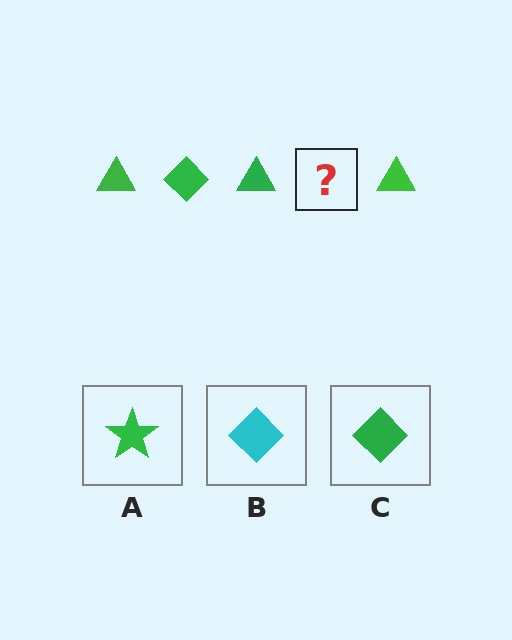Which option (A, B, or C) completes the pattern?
C.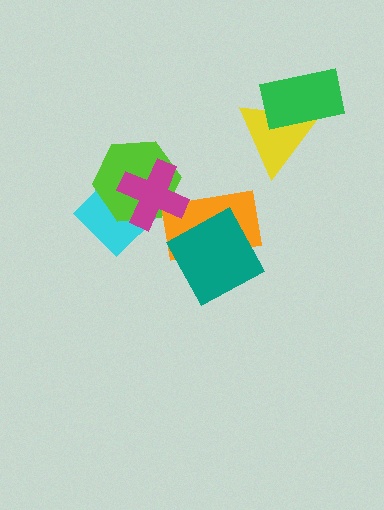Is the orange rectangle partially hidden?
Yes, it is partially covered by another shape.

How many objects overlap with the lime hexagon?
2 objects overlap with the lime hexagon.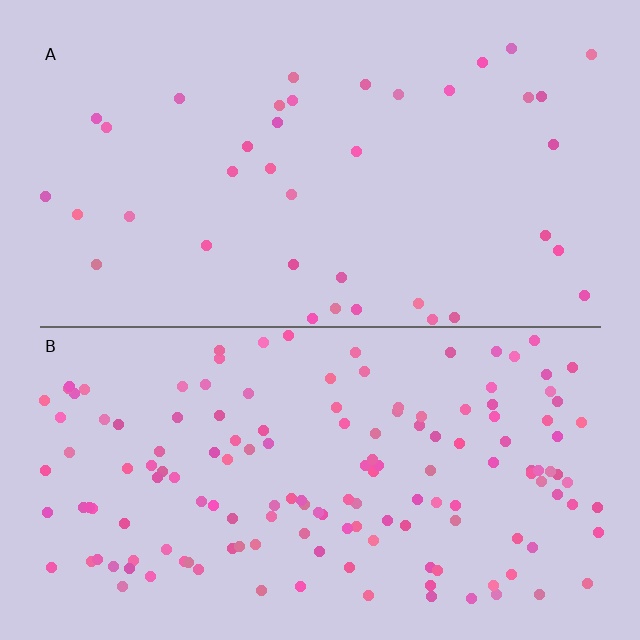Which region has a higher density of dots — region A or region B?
B (the bottom).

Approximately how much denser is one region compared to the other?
Approximately 3.9× — region B over region A.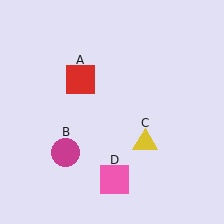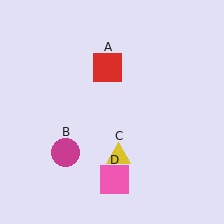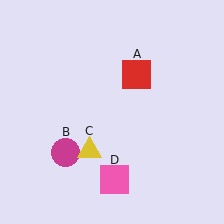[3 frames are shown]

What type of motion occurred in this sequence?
The red square (object A), yellow triangle (object C) rotated clockwise around the center of the scene.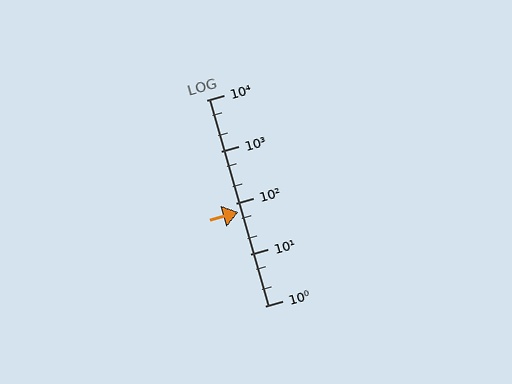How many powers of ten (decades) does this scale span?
The scale spans 4 decades, from 1 to 10000.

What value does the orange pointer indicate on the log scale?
The pointer indicates approximately 67.